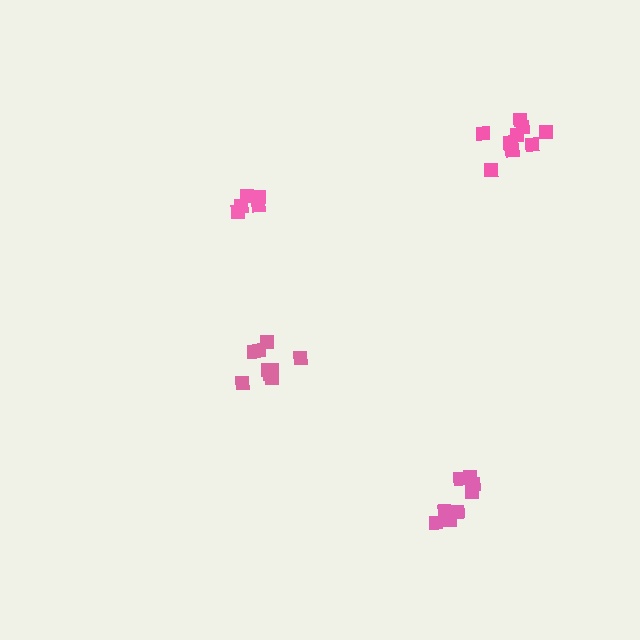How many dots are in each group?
Group 1: 10 dots, Group 2: 9 dots, Group 3: 5 dots, Group 4: 8 dots (32 total).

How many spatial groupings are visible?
There are 4 spatial groupings.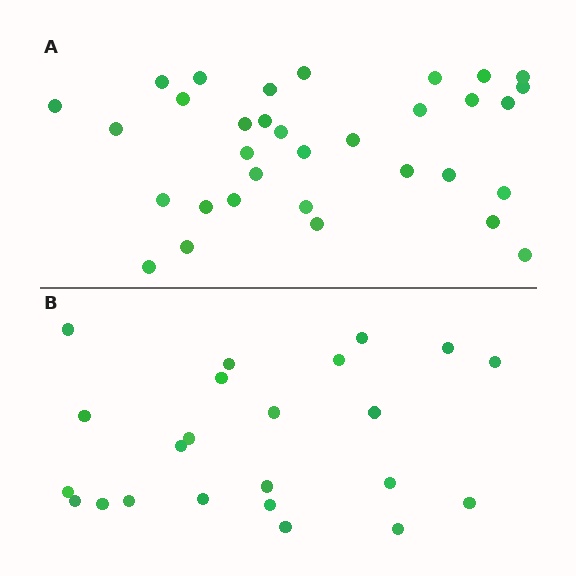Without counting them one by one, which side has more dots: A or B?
Region A (the top region) has more dots.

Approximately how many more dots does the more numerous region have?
Region A has roughly 10 or so more dots than region B.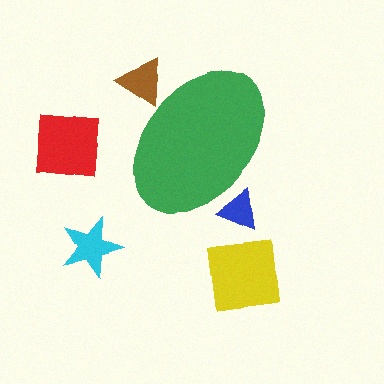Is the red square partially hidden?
No, the red square is fully visible.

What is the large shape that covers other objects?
A green ellipse.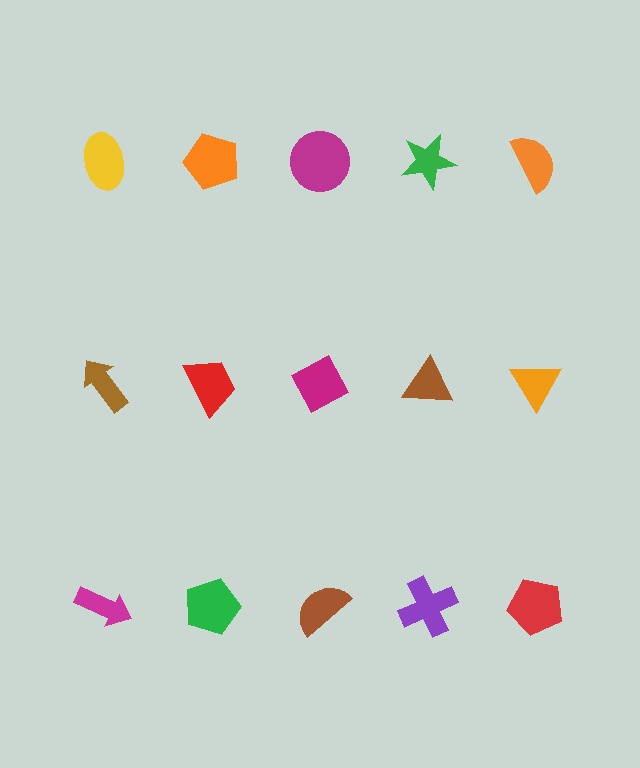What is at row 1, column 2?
An orange pentagon.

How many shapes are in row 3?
5 shapes.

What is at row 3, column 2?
A green pentagon.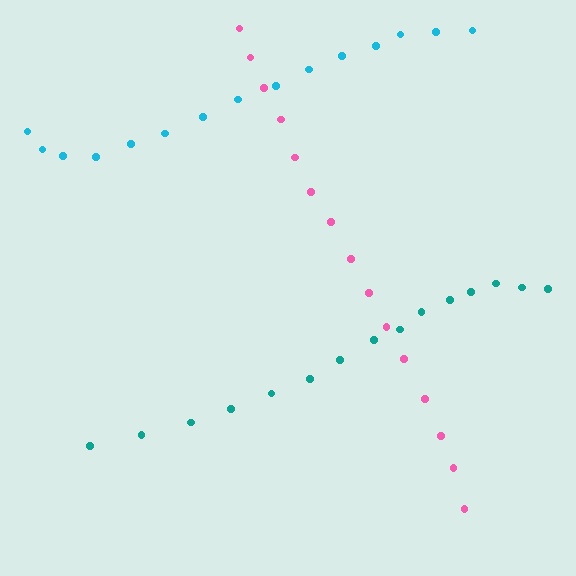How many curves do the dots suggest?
There are 3 distinct paths.